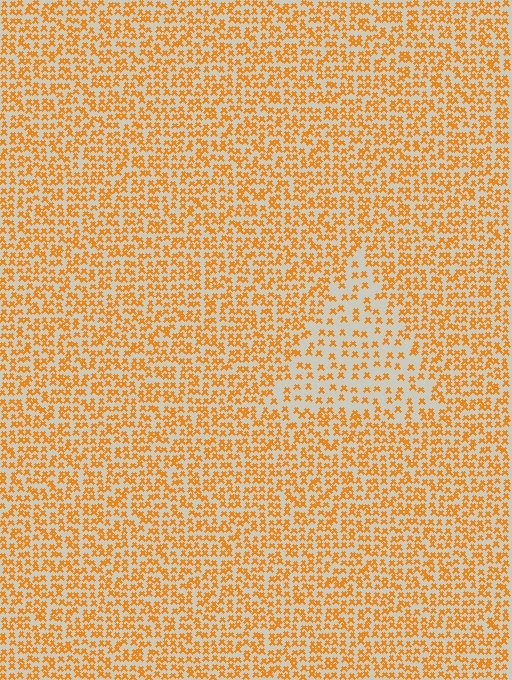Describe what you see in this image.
The image contains small orange elements arranged at two different densities. A triangle-shaped region is visible where the elements are less densely packed than the surrounding area.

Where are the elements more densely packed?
The elements are more densely packed outside the triangle boundary.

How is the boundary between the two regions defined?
The boundary is defined by a change in element density (approximately 1.9x ratio). All elements are the same color, size, and shape.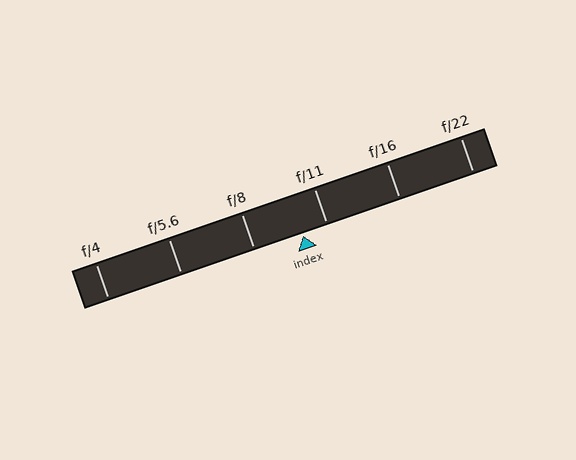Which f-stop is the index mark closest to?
The index mark is closest to f/11.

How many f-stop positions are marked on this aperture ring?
There are 6 f-stop positions marked.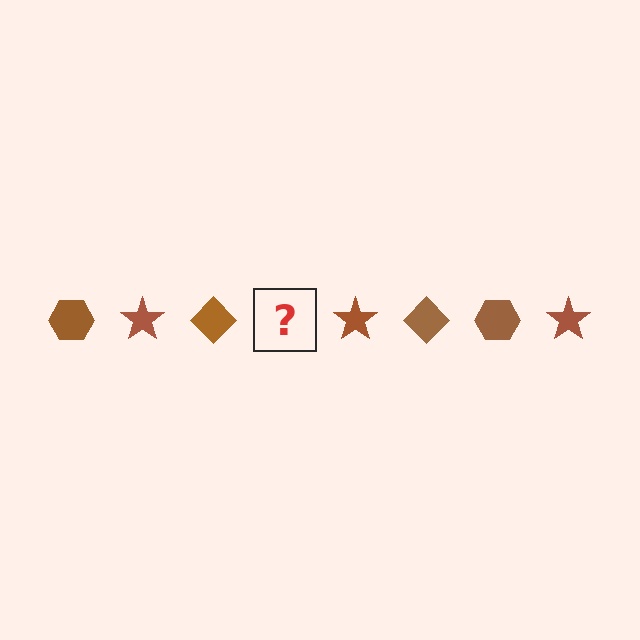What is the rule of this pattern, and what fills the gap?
The rule is that the pattern cycles through hexagon, star, diamond shapes in brown. The gap should be filled with a brown hexagon.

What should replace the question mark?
The question mark should be replaced with a brown hexagon.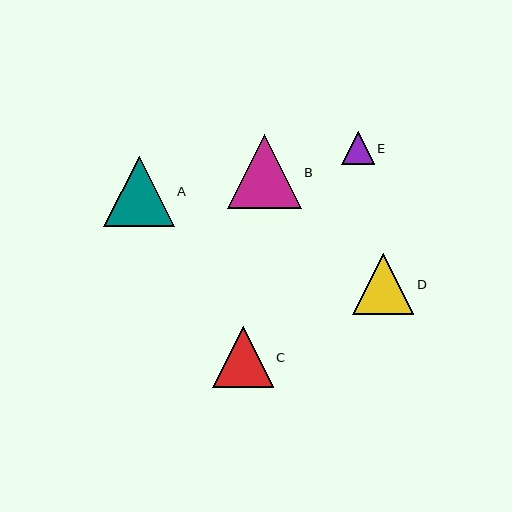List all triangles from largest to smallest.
From largest to smallest: B, A, D, C, E.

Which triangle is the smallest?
Triangle E is the smallest with a size of approximately 33 pixels.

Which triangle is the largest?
Triangle B is the largest with a size of approximately 74 pixels.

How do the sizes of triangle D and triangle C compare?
Triangle D and triangle C are approximately the same size.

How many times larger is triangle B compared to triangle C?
Triangle B is approximately 1.2 times the size of triangle C.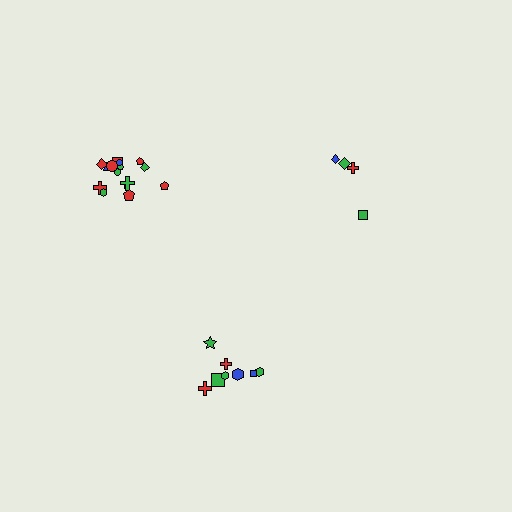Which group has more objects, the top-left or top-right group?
The top-left group.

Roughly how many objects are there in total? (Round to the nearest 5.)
Roughly 25 objects in total.